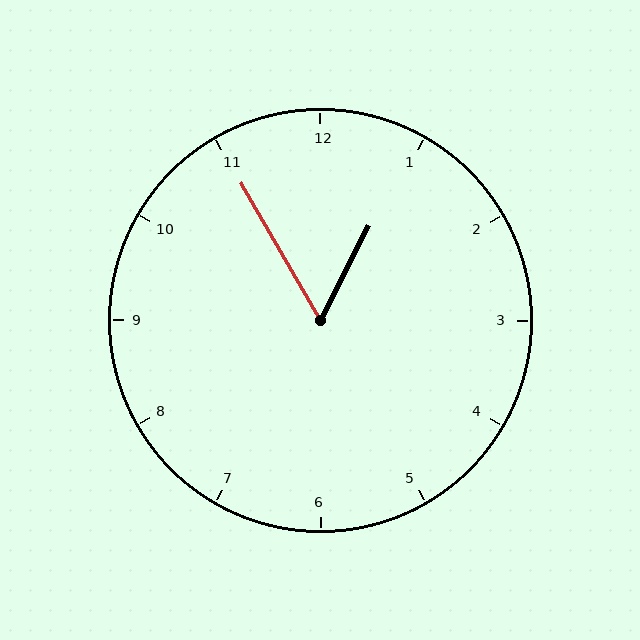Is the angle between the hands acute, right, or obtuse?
It is acute.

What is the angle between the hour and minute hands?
Approximately 58 degrees.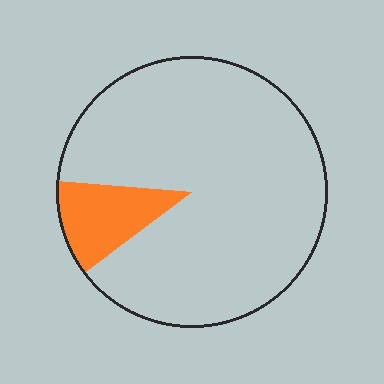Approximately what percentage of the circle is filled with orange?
Approximately 10%.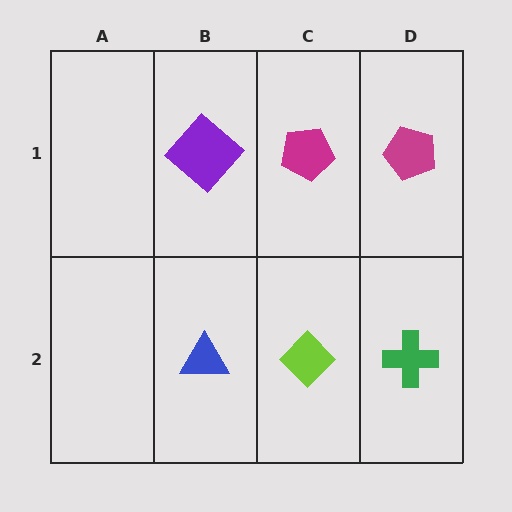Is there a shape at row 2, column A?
No, that cell is empty.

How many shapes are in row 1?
3 shapes.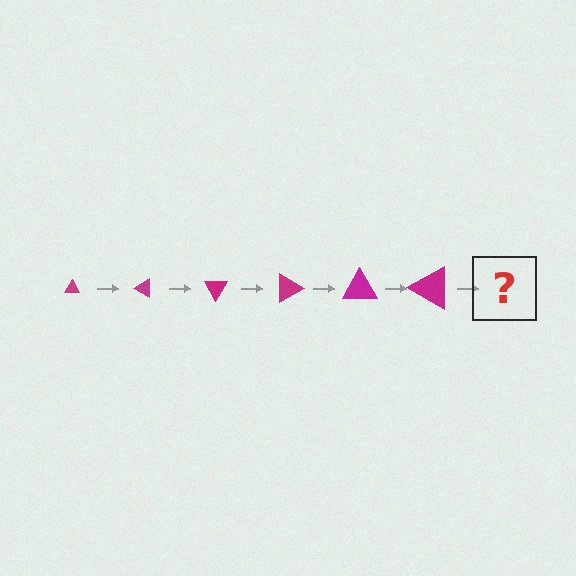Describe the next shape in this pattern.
It should be a triangle, larger than the previous one and rotated 180 degrees from the start.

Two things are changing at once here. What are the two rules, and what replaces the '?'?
The two rules are that the triangle grows larger each step and it rotates 30 degrees each step. The '?' should be a triangle, larger than the previous one and rotated 180 degrees from the start.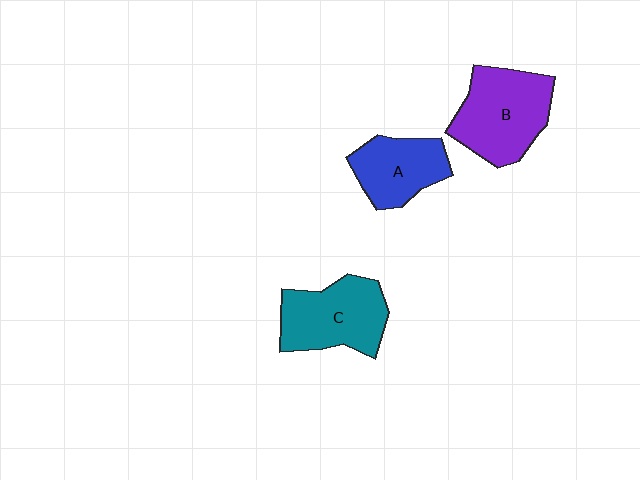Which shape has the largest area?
Shape B (purple).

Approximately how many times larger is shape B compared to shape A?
Approximately 1.4 times.